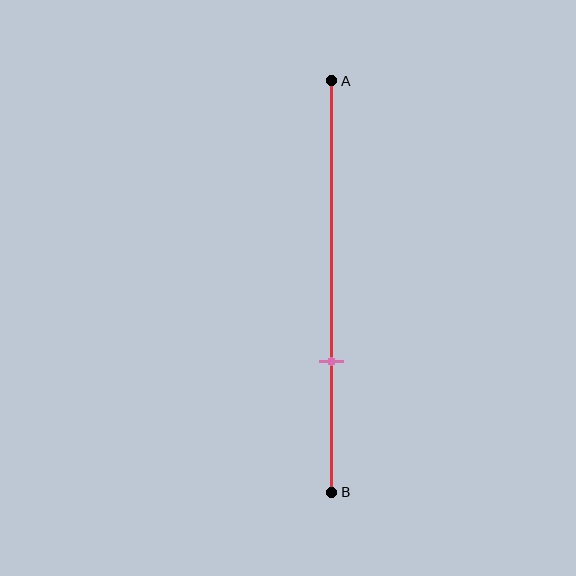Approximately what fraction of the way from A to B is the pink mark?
The pink mark is approximately 70% of the way from A to B.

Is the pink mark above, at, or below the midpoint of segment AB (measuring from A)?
The pink mark is below the midpoint of segment AB.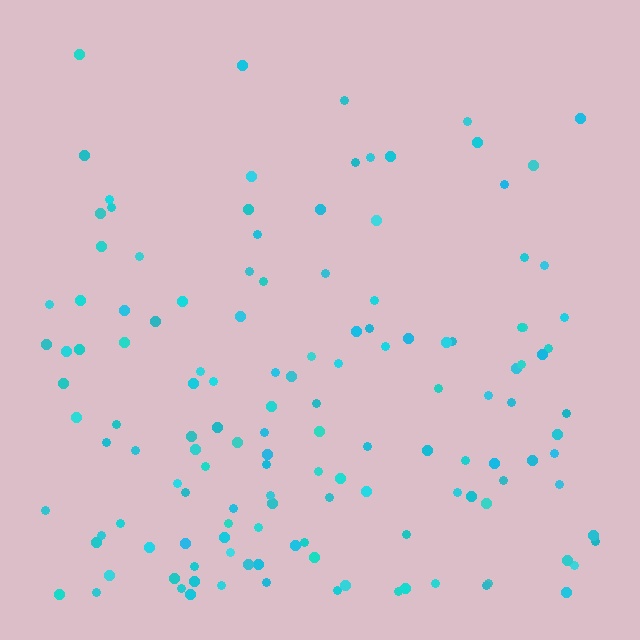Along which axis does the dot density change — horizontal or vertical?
Vertical.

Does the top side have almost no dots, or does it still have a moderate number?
Still a moderate number, just noticeably fewer than the bottom.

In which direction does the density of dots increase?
From top to bottom, with the bottom side densest.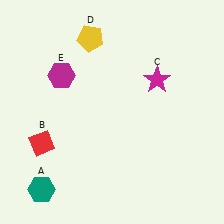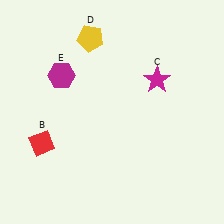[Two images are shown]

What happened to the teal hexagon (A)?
The teal hexagon (A) was removed in Image 2. It was in the bottom-left area of Image 1.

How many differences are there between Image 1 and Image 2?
There is 1 difference between the two images.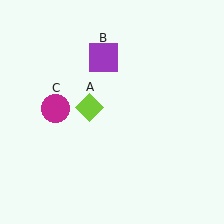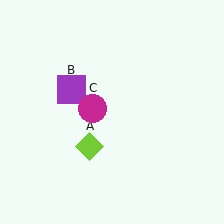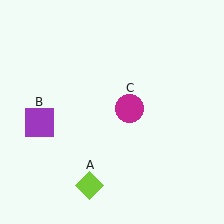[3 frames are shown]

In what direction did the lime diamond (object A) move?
The lime diamond (object A) moved down.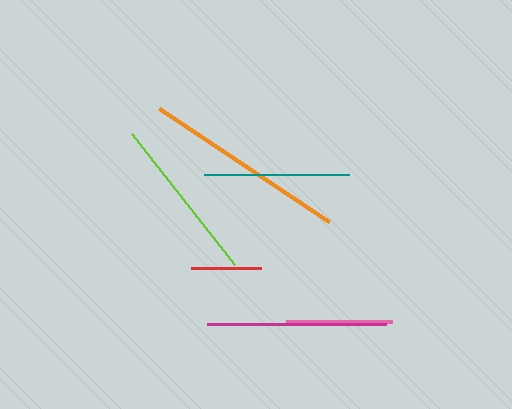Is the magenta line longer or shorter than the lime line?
The magenta line is longer than the lime line.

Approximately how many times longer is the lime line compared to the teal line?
The lime line is approximately 1.1 times the length of the teal line.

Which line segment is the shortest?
The red line is the shortest at approximately 70 pixels.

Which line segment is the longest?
The orange line is the longest at approximately 204 pixels.